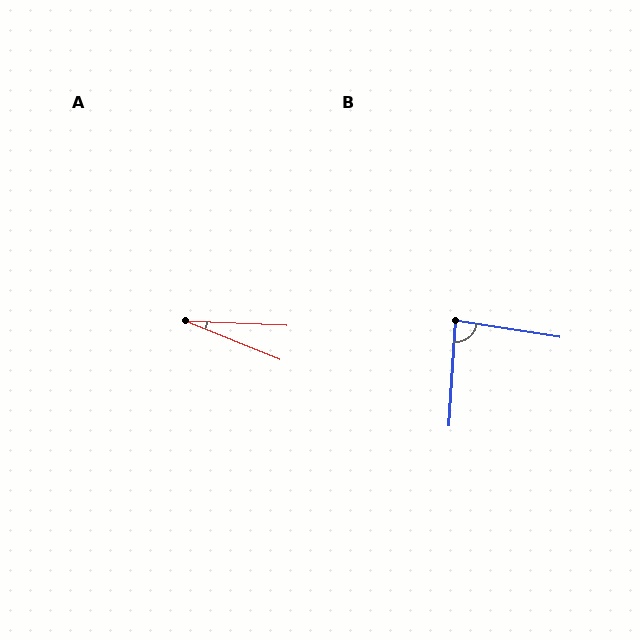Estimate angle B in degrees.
Approximately 85 degrees.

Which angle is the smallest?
A, at approximately 20 degrees.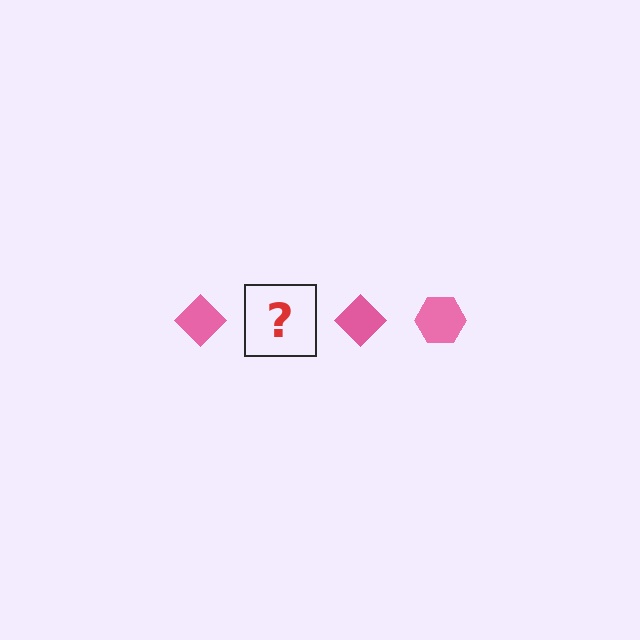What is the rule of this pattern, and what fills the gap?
The rule is that the pattern cycles through diamond, hexagon shapes in pink. The gap should be filled with a pink hexagon.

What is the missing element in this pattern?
The missing element is a pink hexagon.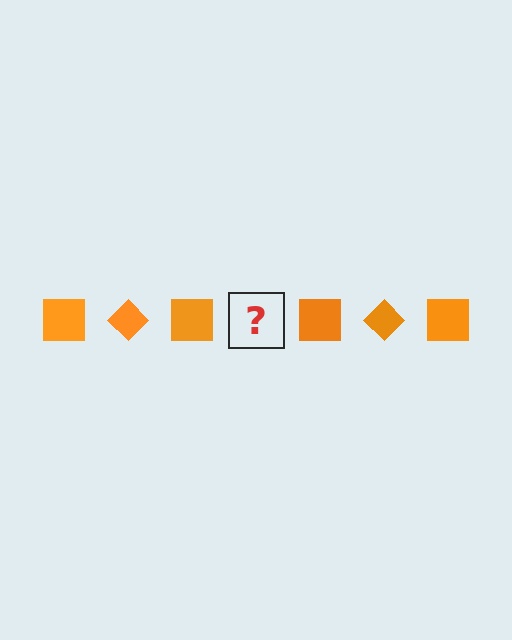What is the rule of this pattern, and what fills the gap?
The rule is that the pattern cycles through square, diamond shapes in orange. The gap should be filled with an orange diamond.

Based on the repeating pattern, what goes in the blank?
The blank should be an orange diamond.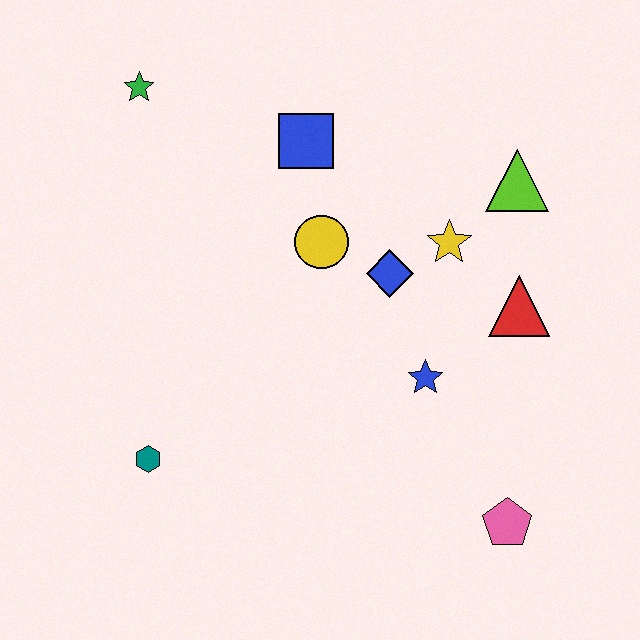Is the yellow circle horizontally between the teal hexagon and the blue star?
Yes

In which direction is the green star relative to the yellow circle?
The green star is to the left of the yellow circle.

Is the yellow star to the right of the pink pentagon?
No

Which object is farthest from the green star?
The pink pentagon is farthest from the green star.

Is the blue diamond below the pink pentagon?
No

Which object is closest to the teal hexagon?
The yellow circle is closest to the teal hexagon.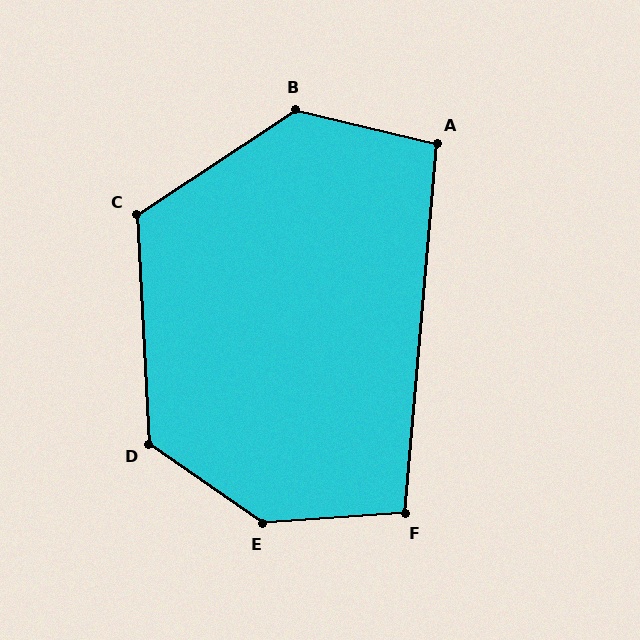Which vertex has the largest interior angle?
E, at approximately 141 degrees.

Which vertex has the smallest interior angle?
A, at approximately 99 degrees.